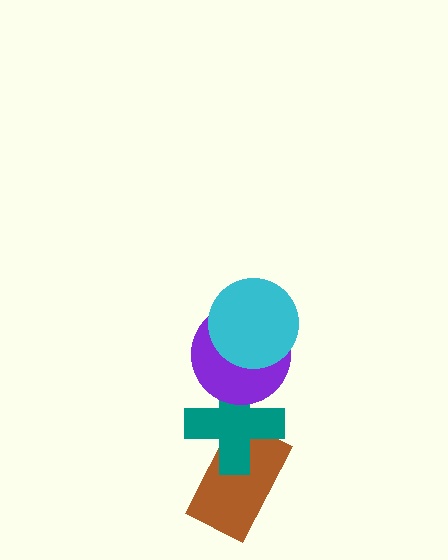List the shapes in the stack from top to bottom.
From top to bottom: the cyan circle, the purple circle, the teal cross, the brown rectangle.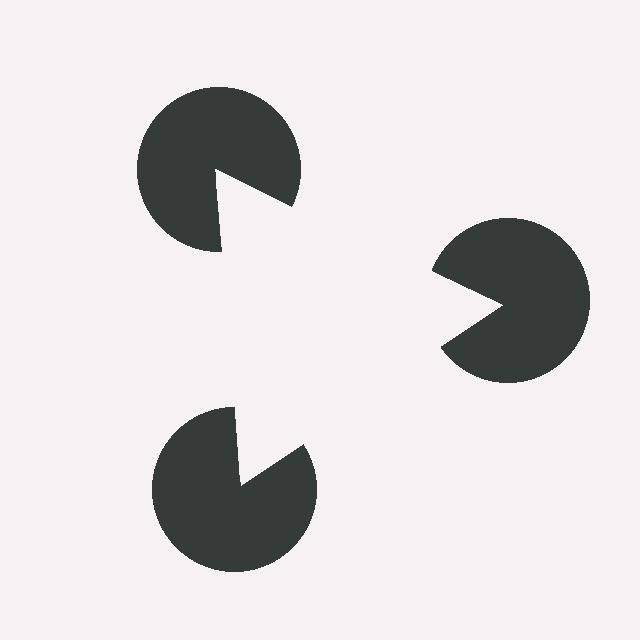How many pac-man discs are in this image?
There are 3 — one at each vertex of the illusory triangle.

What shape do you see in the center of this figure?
An illusory triangle — its edges are inferred from the aligned wedge cuts in the pac-man discs, not physically drawn.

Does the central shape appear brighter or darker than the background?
It typically appears slightly brighter than the background, even though no actual brightness change is drawn.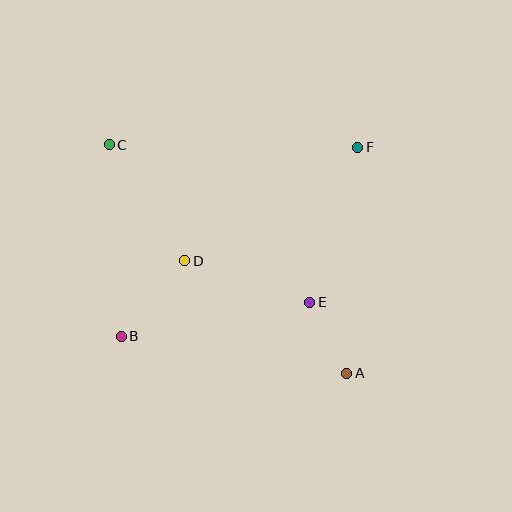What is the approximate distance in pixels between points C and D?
The distance between C and D is approximately 139 pixels.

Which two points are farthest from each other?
Points A and C are farthest from each other.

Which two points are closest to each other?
Points A and E are closest to each other.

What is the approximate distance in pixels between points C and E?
The distance between C and E is approximately 255 pixels.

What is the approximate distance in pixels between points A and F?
The distance between A and F is approximately 226 pixels.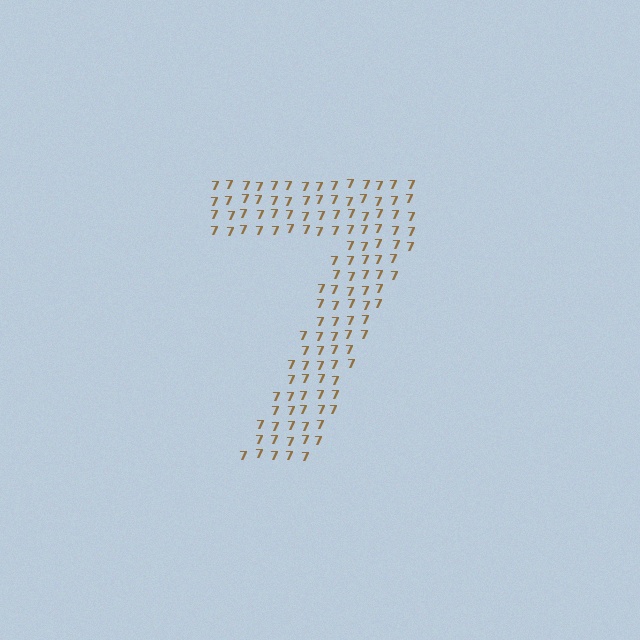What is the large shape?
The large shape is the digit 7.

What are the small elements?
The small elements are digit 7's.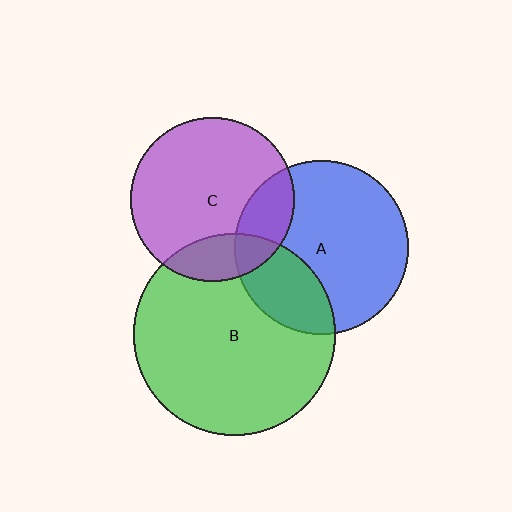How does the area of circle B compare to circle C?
Approximately 1.5 times.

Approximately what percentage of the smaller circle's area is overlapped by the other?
Approximately 20%.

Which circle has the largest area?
Circle B (green).